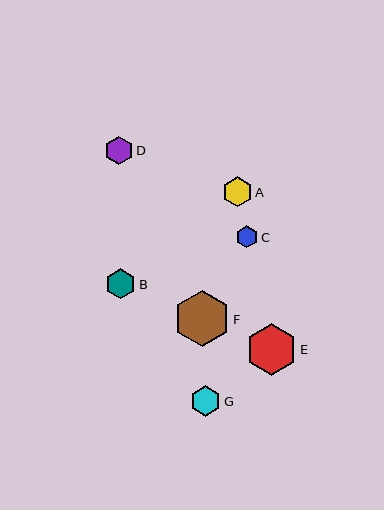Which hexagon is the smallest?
Hexagon C is the smallest with a size of approximately 22 pixels.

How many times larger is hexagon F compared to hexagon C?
Hexagon F is approximately 2.6 times the size of hexagon C.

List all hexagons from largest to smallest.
From largest to smallest: F, E, G, B, A, D, C.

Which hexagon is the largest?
Hexagon F is the largest with a size of approximately 56 pixels.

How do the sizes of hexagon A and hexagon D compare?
Hexagon A and hexagon D are approximately the same size.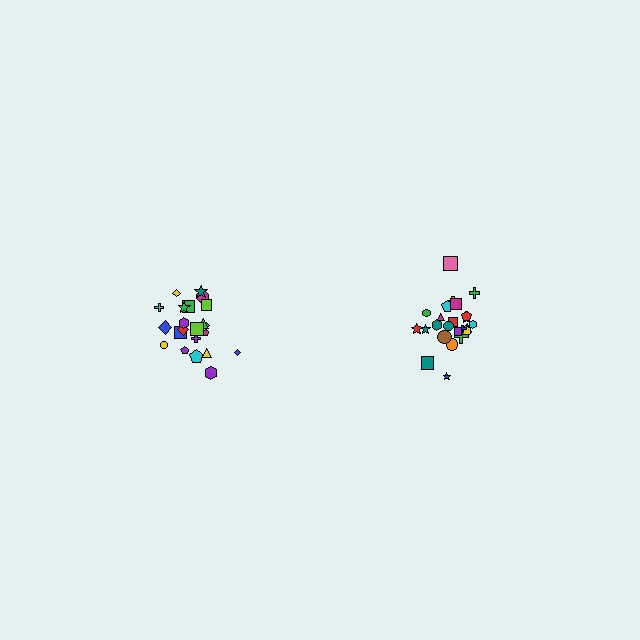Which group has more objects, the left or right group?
The right group.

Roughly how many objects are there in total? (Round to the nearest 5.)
Roughly 45 objects in total.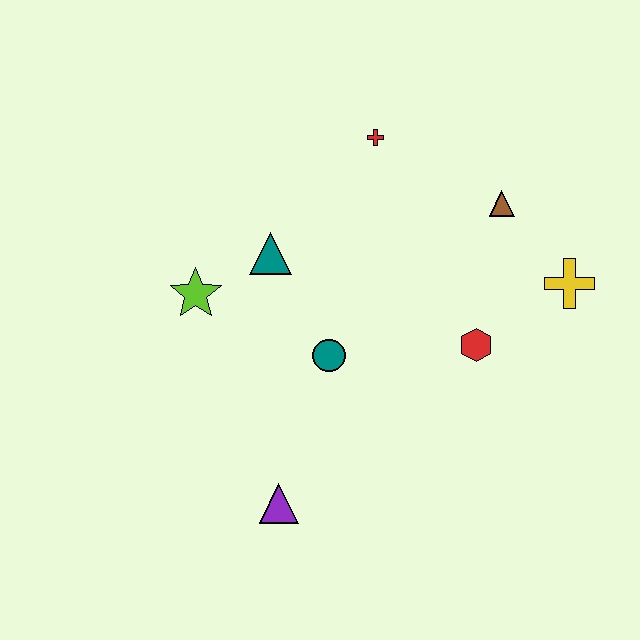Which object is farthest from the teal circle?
The yellow cross is farthest from the teal circle.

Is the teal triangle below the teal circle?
No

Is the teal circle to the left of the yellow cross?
Yes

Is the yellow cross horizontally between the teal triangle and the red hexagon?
No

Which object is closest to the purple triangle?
The teal circle is closest to the purple triangle.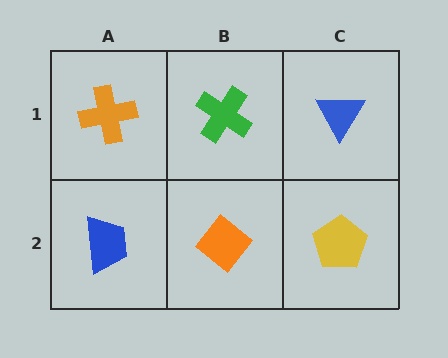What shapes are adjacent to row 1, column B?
An orange diamond (row 2, column B), an orange cross (row 1, column A), a blue triangle (row 1, column C).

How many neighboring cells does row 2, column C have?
2.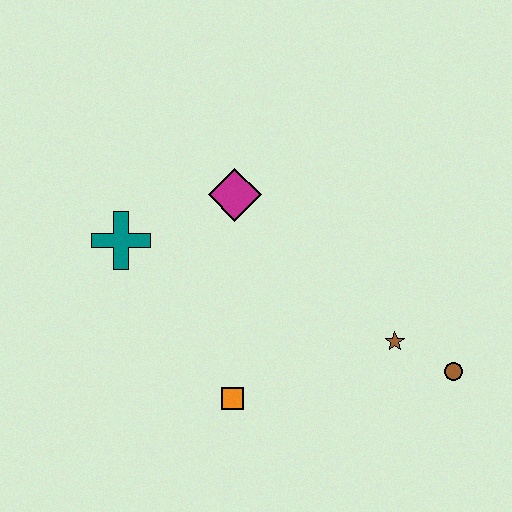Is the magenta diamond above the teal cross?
Yes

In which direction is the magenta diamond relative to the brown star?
The magenta diamond is to the left of the brown star.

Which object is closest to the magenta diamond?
The teal cross is closest to the magenta diamond.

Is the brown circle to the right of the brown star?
Yes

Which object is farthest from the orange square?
The brown circle is farthest from the orange square.